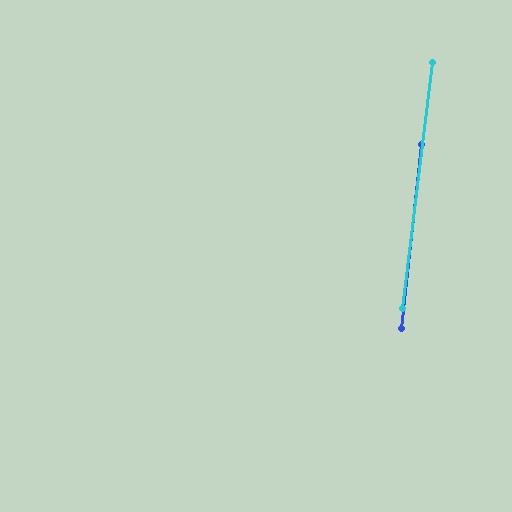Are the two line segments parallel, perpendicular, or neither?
Parallel — their directions differ by only 0.4°.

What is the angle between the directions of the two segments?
Approximately 0 degrees.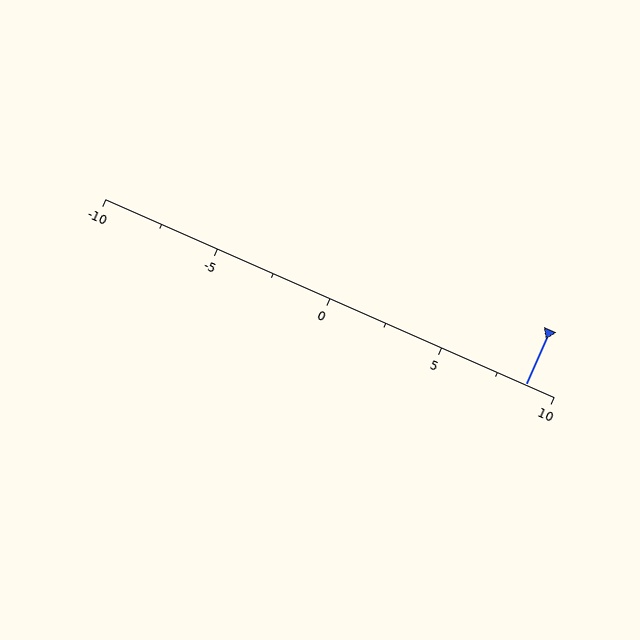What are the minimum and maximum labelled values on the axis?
The axis runs from -10 to 10.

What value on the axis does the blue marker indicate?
The marker indicates approximately 8.8.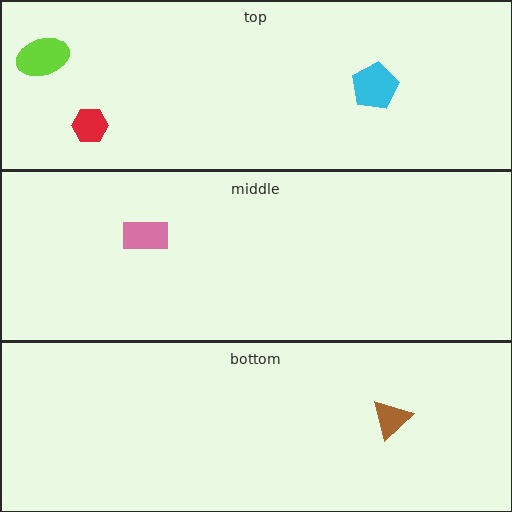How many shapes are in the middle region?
1.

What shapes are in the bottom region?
The brown triangle.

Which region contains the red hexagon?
The top region.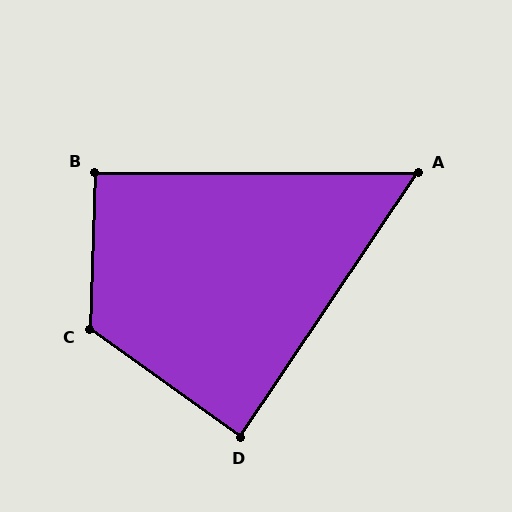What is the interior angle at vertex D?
Approximately 88 degrees (approximately right).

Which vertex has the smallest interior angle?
A, at approximately 56 degrees.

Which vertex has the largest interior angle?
C, at approximately 124 degrees.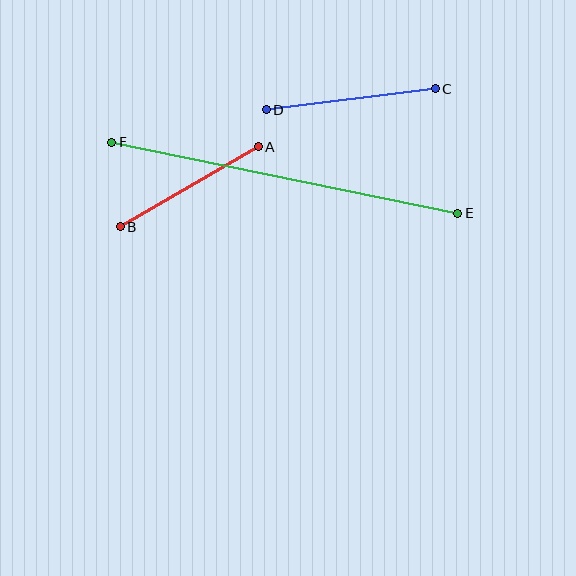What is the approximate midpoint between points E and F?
The midpoint is at approximately (285, 178) pixels.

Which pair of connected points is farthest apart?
Points E and F are farthest apart.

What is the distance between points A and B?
The distance is approximately 159 pixels.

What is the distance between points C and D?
The distance is approximately 170 pixels.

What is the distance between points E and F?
The distance is approximately 353 pixels.